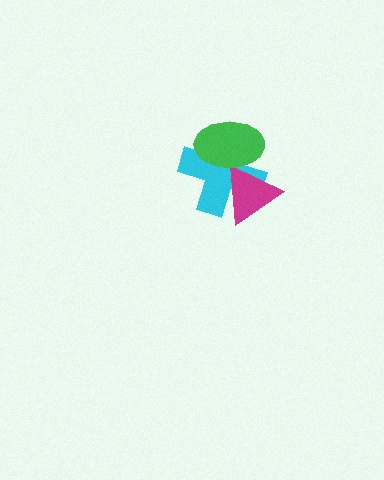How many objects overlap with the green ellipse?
2 objects overlap with the green ellipse.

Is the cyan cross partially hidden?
Yes, it is partially covered by another shape.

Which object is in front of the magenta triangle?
The green ellipse is in front of the magenta triangle.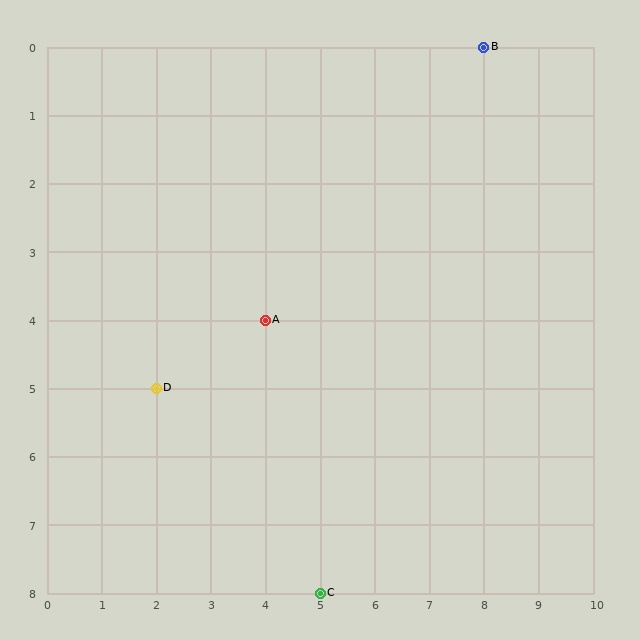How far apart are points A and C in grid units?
Points A and C are 1 column and 4 rows apart (about 4.1 grid units diagonally).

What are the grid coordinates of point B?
Point B is at grid coordinates (8, 0).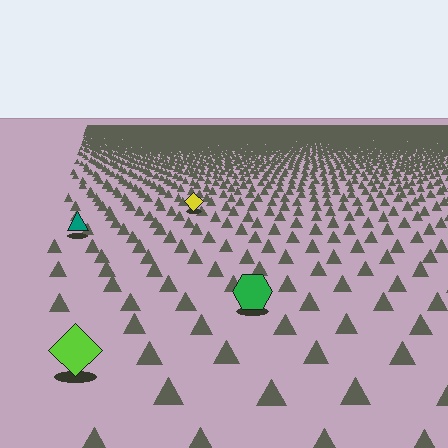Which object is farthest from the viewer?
The yellow diamond is farthest from the viewer. It appears smaller and the ground texture around it is denser.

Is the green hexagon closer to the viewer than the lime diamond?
No. The lime diamond is closer — you can tell from the texture gradient: the ground texture is coarser near it.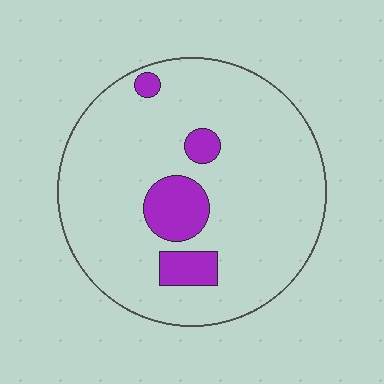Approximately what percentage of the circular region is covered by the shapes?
Approximately 15%.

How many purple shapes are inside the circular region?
4.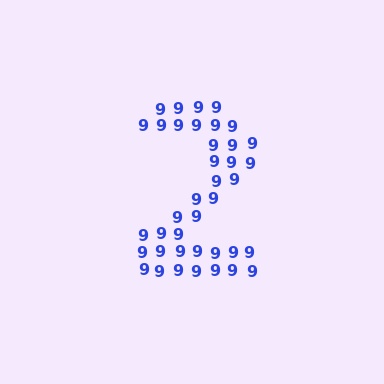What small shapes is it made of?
It is made of small digit 9's.